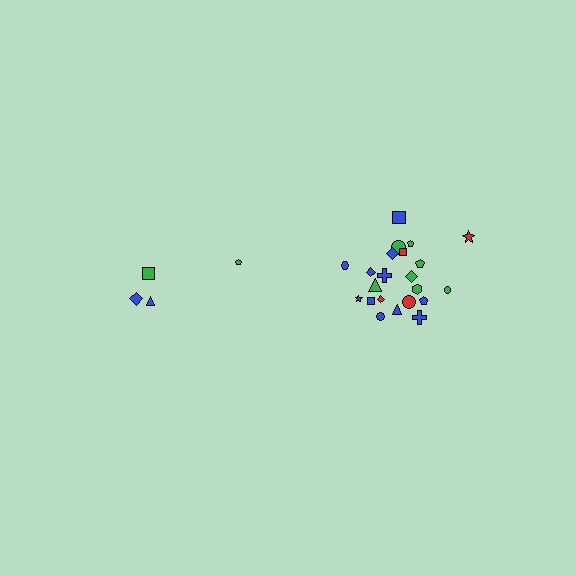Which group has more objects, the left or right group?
The right group.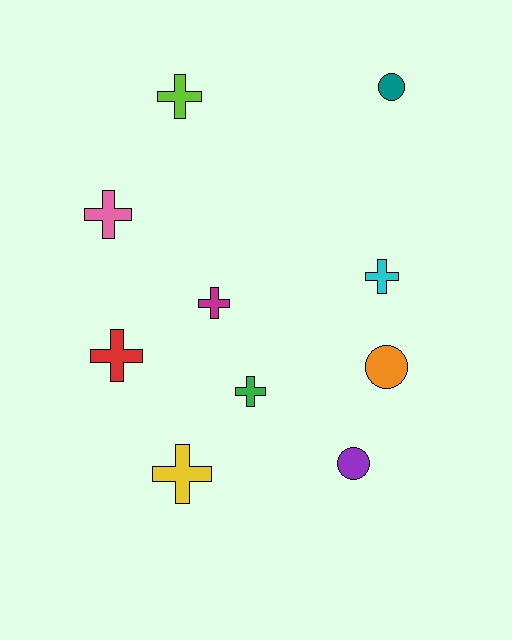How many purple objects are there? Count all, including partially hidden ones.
There is 1 purple object.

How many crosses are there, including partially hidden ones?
There are 7 crosses.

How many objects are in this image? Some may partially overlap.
There are 10 objects.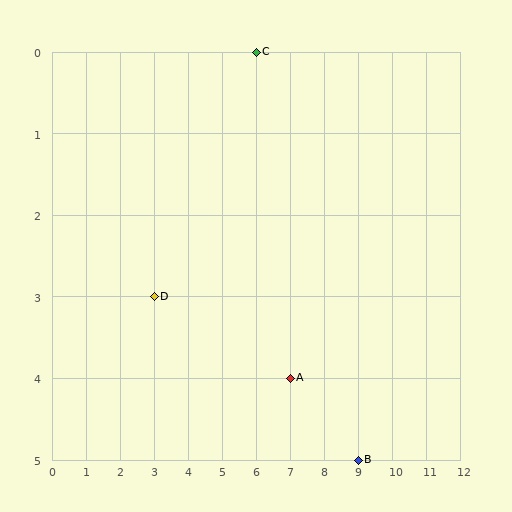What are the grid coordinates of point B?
Point B is at grid coordinates (9, 5).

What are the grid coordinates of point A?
Point A is at grid coordinates (7, 4).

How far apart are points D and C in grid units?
Points D and C are 3 columns and 3 rows apart (about 4.2 grid units diagonally).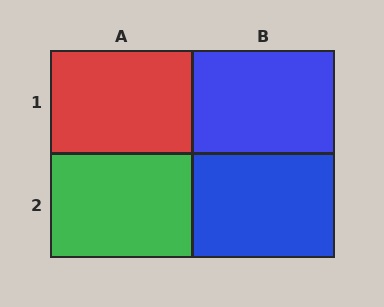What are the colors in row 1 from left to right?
Red, blue.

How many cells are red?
1 cell is red.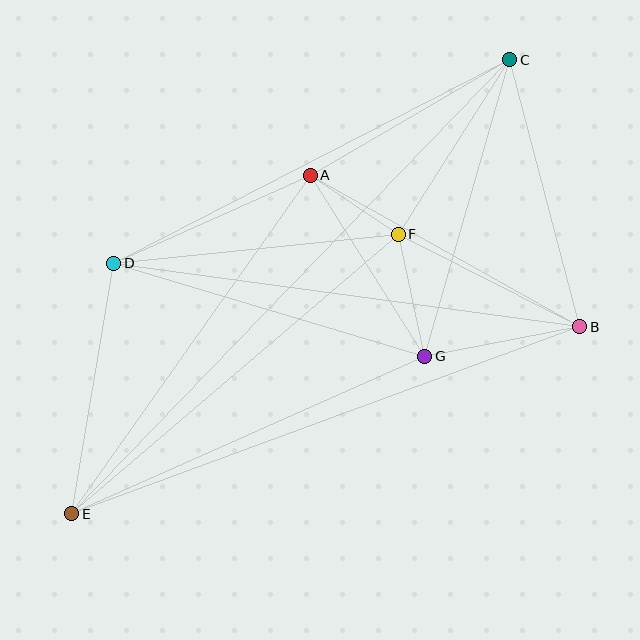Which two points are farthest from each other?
Points C and E are farthest from each other.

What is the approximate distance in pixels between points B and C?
The distance between B and C is approximately 276 pixels.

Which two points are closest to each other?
Points A and F are closest to each other.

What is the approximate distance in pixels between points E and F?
The distance between E and F is approximately 430 pixels.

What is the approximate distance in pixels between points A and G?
The distance between A and G is approximately 214 pixels.